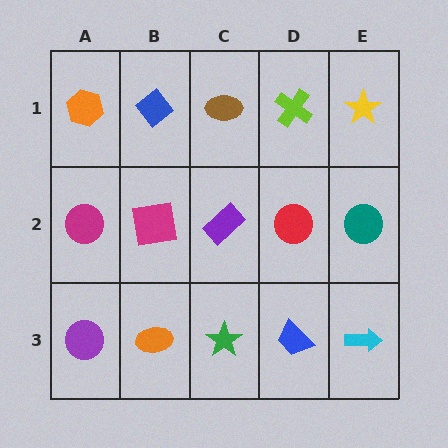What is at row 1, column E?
A yellow star.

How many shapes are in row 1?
5 shapes.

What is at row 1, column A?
An orange hexagon.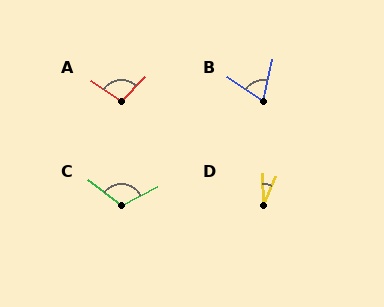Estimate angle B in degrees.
Approximately 68 degrees.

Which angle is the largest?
C, at approximately 114 degrees.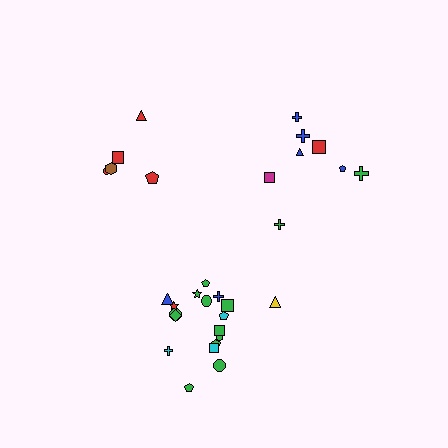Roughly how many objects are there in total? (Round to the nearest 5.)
Roughly 30 objects in total.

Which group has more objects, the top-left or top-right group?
The top-right group.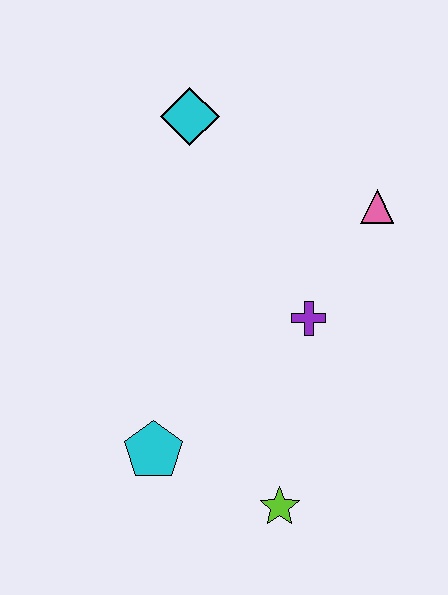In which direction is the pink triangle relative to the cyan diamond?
The pink triangle is to the right of the cyan diamond.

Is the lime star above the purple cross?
No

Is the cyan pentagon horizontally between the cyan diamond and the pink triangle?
No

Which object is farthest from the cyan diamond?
The lime star is farthest from the cyan diamond.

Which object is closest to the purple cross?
The pink triangle is closest to the purple cross.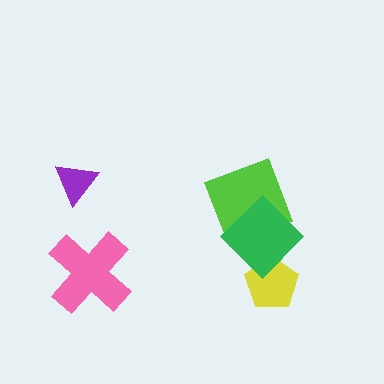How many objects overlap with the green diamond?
2 objects overlap with the green diamond.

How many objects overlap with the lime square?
1 object overlaps with the lime square.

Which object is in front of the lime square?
The green diamond is in front of the lime square.